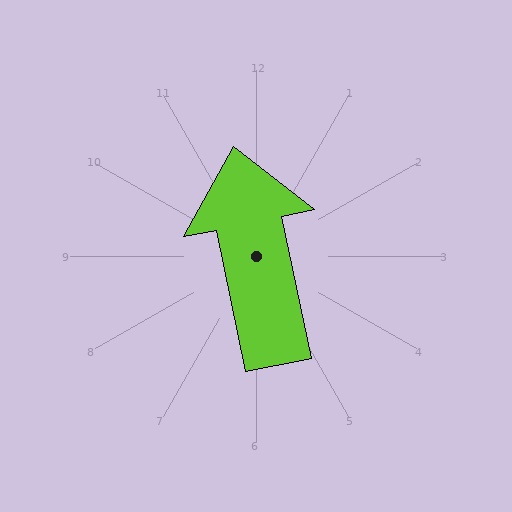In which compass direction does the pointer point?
North.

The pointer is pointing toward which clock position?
Roughly 12 o'clock.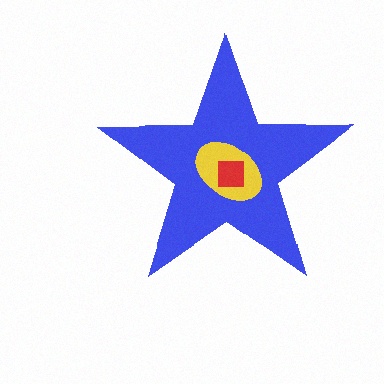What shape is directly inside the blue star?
The yellow ellipse.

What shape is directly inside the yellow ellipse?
The red square.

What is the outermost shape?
The blue star.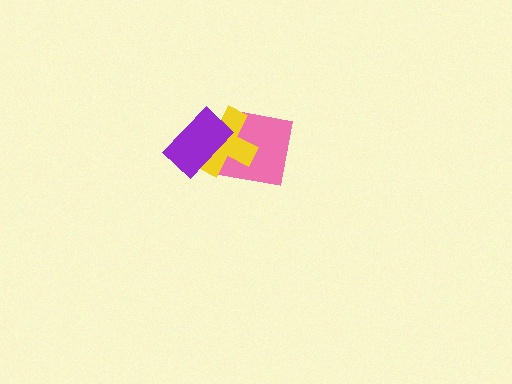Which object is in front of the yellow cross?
The purple rectangle is in front of the yellow cross.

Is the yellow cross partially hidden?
Yes, it is partially covered by another shape.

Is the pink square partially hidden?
Yes, it is partially covered by another shape.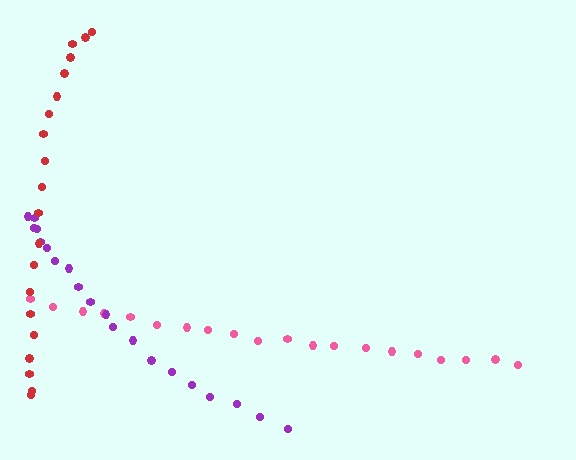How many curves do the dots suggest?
There are 3 distinct paths.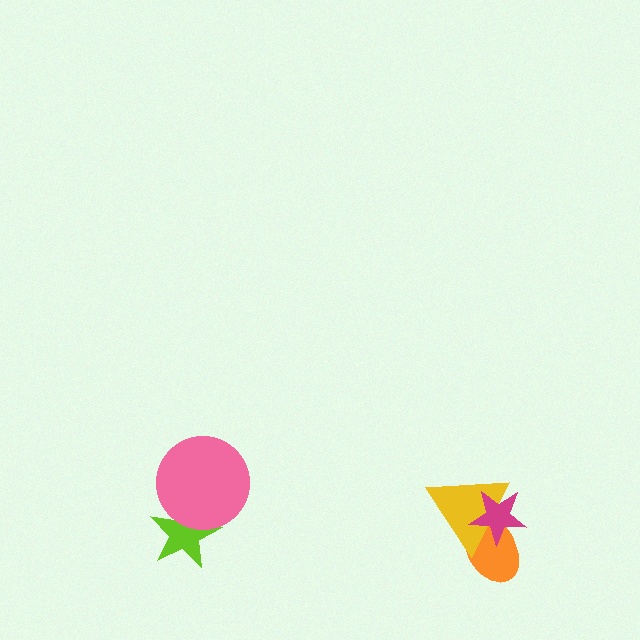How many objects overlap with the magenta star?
2 objects overlap with the magenta star.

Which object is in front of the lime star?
The pink circle is in front of the lime star.